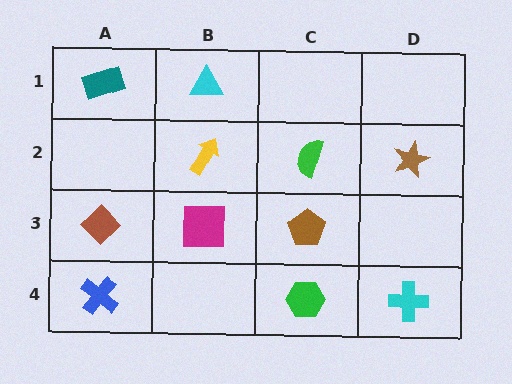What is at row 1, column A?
A teal rectangle.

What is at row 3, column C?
A brown pentagon.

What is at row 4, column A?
A blue cross.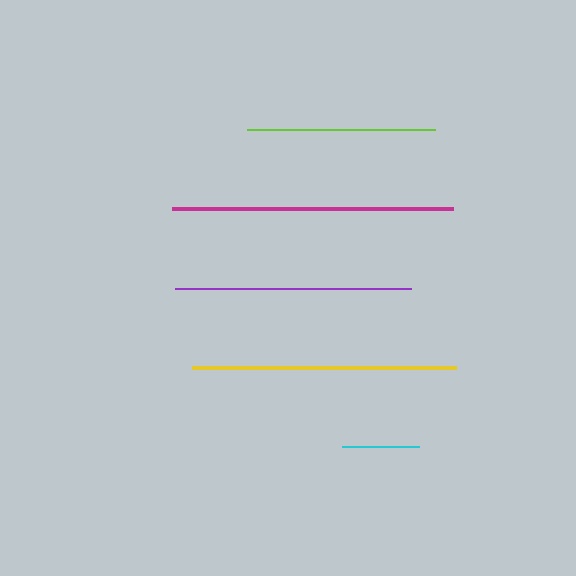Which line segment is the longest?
The magenta line is the longest at approximately 281 pixels.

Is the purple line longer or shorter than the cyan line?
The purple line is longer than the cyan line.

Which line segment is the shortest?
The cyan line is the shortest at approximately 77 pixels.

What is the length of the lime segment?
The lime segment is approximately 188 pixels long.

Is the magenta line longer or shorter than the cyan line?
The magenta line is longer than the cyan line.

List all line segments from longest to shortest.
From longest to shortest: magenta, yellow, purple, lime, cyan.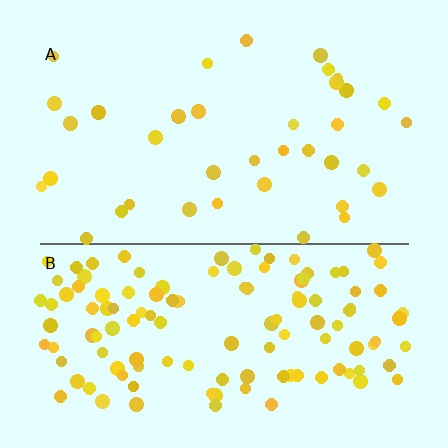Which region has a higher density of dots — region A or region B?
B (the bottom).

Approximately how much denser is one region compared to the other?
Approximately 3.3× — region B over region A.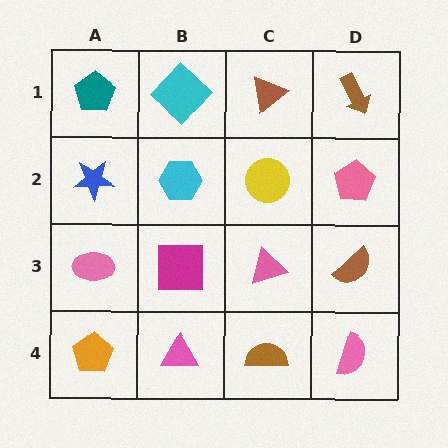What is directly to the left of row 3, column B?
A pink ellipse.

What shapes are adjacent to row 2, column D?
A brown arrow (row 1, column D), a brown semicircle (row 3, column D), a yellow circle (row 2, column C).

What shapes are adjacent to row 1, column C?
A yellow circle (row 2, column C), a cyan diamond (row 1, column B), a brown arrow (row 1, column D).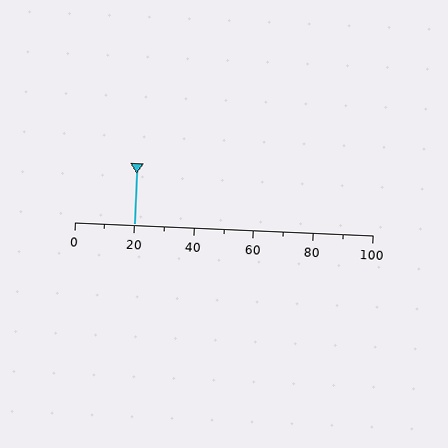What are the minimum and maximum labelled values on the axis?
The axis runs from 0 to 100.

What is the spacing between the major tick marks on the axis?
The major ticks are spaced 20 apart.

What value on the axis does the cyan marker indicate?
The marker indicates approximately 20.